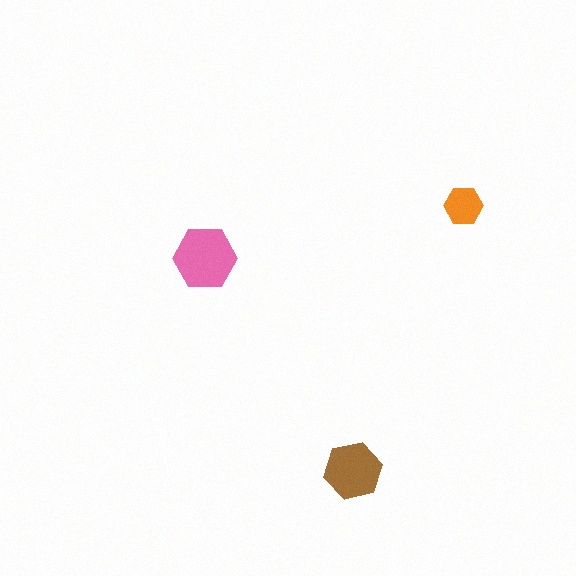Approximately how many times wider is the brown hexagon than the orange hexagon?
About 1.5 times wider.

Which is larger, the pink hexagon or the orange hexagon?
The pink one.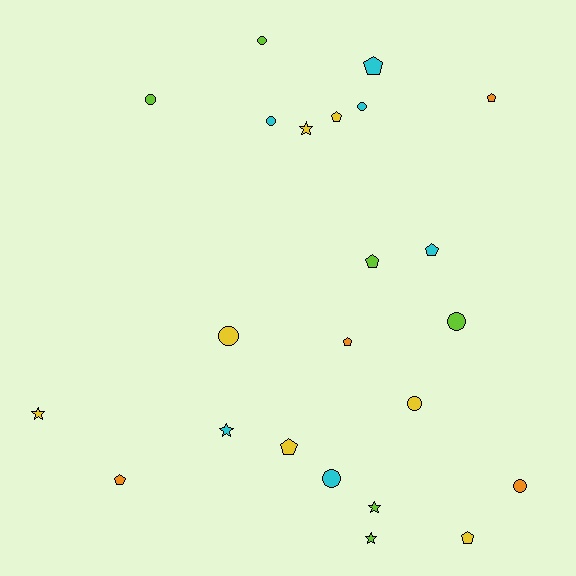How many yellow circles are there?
There are 2 yellow circles.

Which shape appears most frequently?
Circle, with 9 objects.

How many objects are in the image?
There are 23 objects.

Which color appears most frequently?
Yellow, with 7 objects.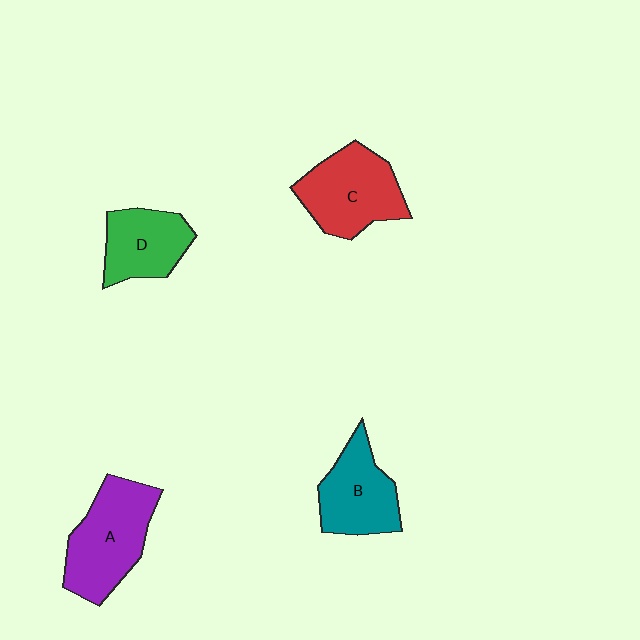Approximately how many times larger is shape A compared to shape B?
Approximately 1.3 times.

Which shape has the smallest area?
Shape D (green).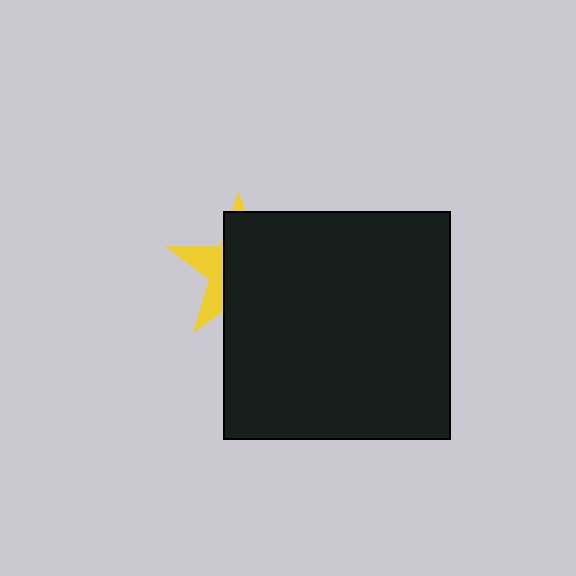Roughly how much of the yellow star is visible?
A small part of it is visible (roughly 32%).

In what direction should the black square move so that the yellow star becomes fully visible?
The black square should move right. That is the shortest direction to clear the overlap and leave the yellow star fully visible.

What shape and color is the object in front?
The object in front is a black square.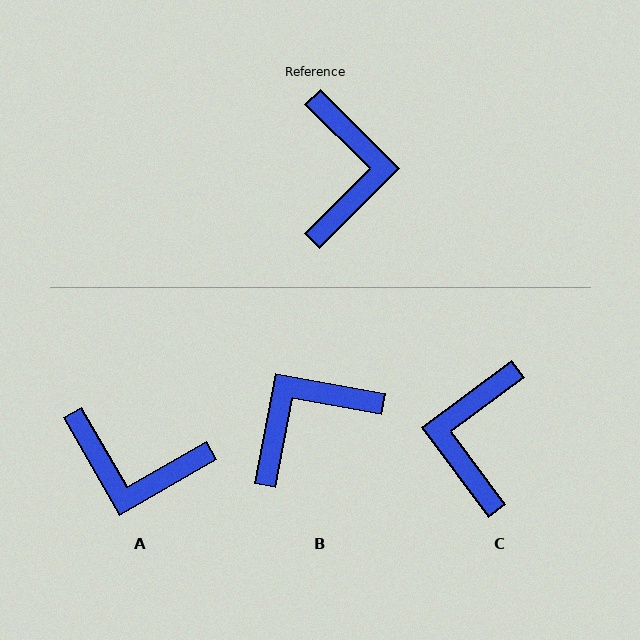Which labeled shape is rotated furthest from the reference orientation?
C, about 172 degrees away.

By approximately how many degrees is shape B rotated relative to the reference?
Approximately 124 degrees counter-clockwise.